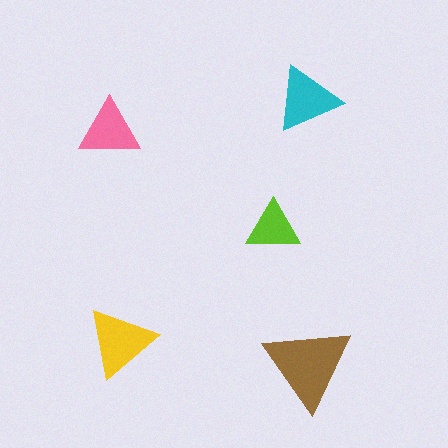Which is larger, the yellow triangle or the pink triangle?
The yellow one.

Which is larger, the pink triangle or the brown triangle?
The brown one.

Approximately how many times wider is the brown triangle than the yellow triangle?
About 1.5 times wider.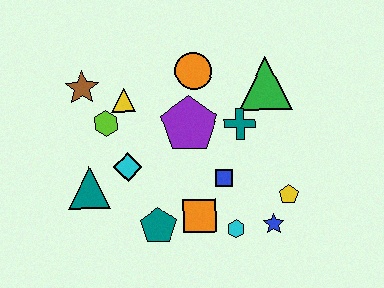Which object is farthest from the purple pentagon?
The blue star is farthest from the purple pentagon.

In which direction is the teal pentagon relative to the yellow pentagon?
The teal pentagon is to the left of the yellow pentagon.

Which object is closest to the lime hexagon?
The yellow triangle is closest to the lime hexagon.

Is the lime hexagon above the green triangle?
No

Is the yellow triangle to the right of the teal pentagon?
No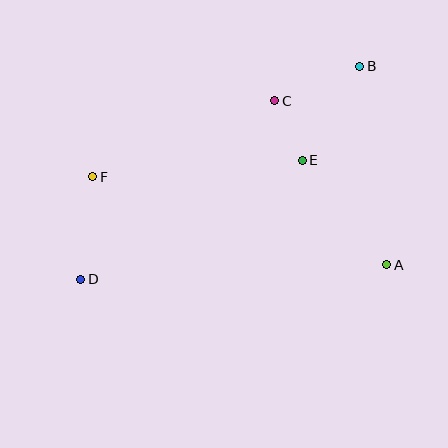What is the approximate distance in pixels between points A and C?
The distance between A and C is approximately 198 pixels.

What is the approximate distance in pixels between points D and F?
The distance between D and F is approximately 103 pixels.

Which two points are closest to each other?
Points C and E are closest to each other.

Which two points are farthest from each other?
Points B and D are farthest from each other.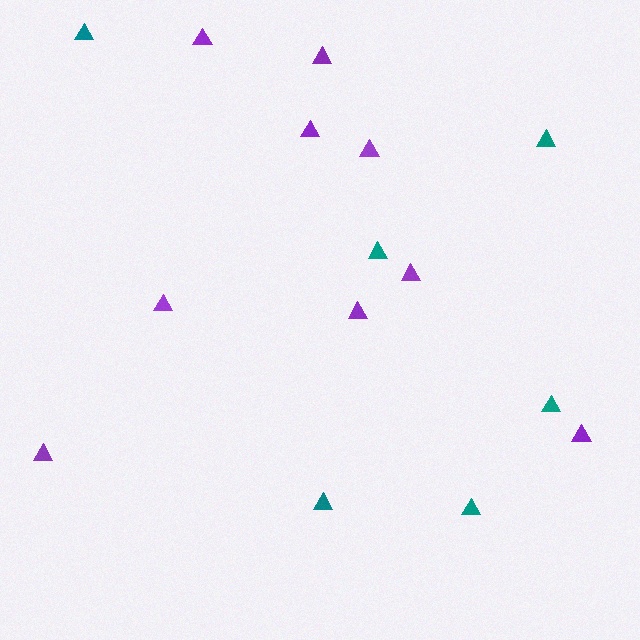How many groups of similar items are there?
There are 2 groups: one group of teal triangles (6) and one group of purple triangles (9).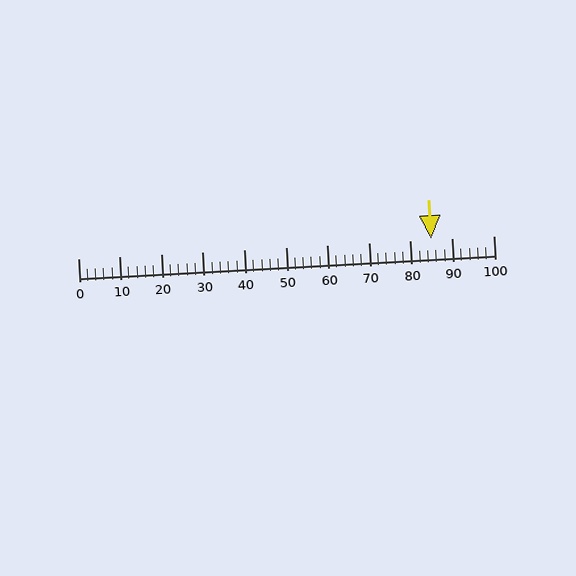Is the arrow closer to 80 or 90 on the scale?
The arrow is closer to 80.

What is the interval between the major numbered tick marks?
The major tick marks are spaced 10 units apart.